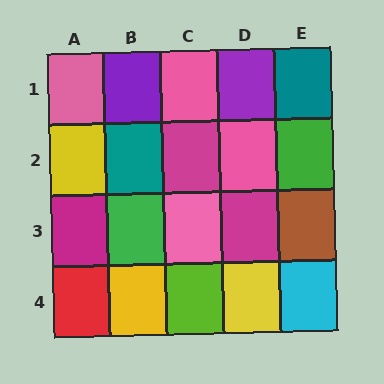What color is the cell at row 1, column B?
Purple.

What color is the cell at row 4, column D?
Yellow.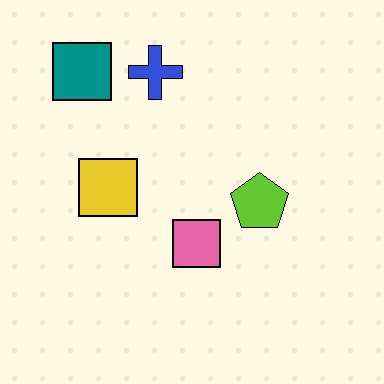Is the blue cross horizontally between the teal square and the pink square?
Yes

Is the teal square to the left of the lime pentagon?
Yes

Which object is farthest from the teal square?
The lime pentagon is farthest from the teal square.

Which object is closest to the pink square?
The lime pentagon is closest to the pink square.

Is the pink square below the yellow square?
Yes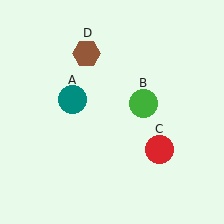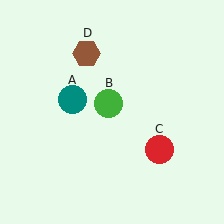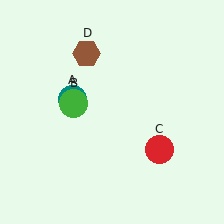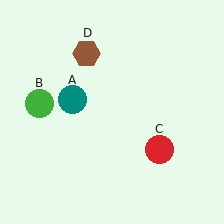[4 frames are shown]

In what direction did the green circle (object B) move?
The green circle (object B) moved left.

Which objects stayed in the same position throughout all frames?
Teal circle (object A) and red circle (object C) and brown hexagon (object D) remained stationary.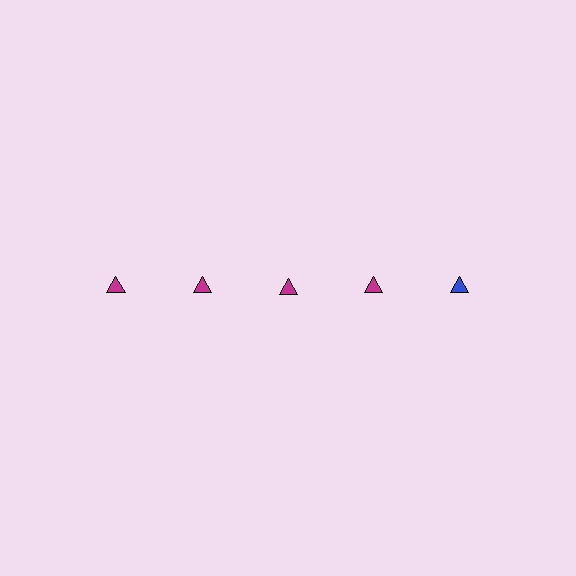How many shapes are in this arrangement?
There are 5 shapes arranged in a grid pattern.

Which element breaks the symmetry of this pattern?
The blue triangle in the top row, rightmost column breaks the symmetry. All other shapes are magenta triangles.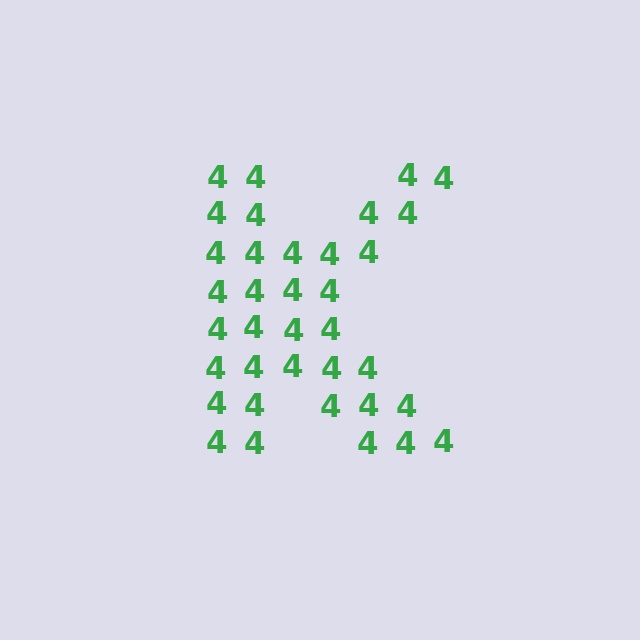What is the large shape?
The large shape is the letter K.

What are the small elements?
The small elements are digit 4's.